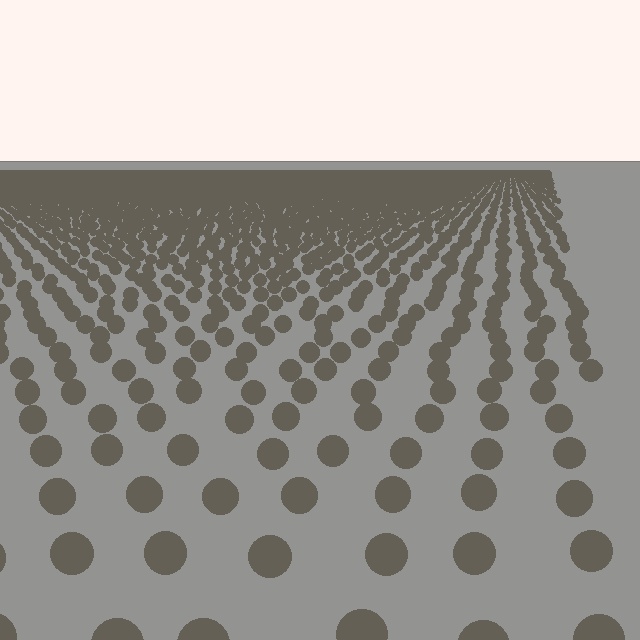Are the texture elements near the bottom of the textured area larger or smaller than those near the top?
Larger. Near the bottom, elements are closer to the viewer and appear at a bigger on-screen size.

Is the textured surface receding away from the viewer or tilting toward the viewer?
The surface is receding away from the viewer. Texture elements get smaller and denser toward the top.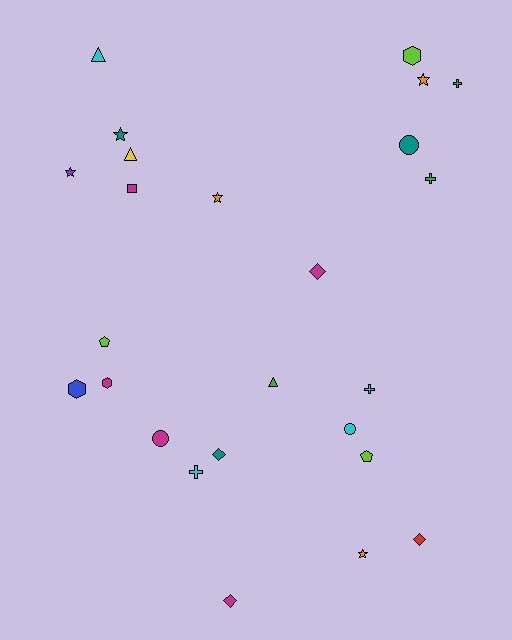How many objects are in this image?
There are 25 objects.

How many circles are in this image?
There are 3 circles.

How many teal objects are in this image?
There are 3 teal objects.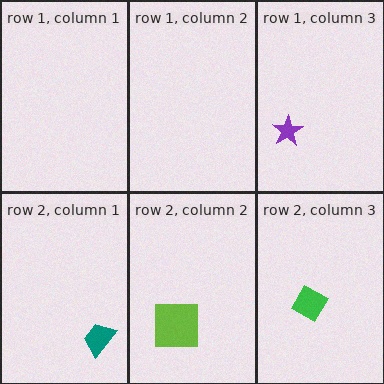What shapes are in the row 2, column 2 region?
The lime square.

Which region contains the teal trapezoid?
The row 2, column 1 region.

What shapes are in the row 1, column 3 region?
The purple star.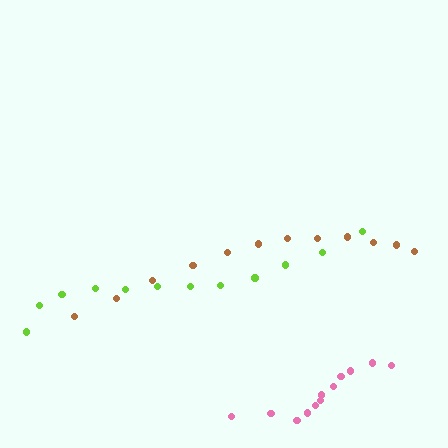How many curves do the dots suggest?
There are 3 distinct paths.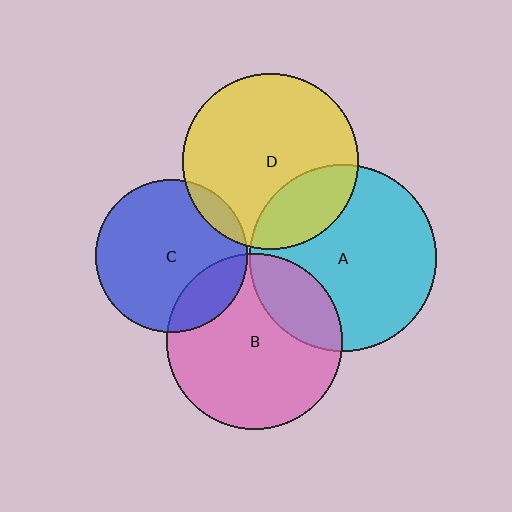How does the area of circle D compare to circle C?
Approximately 1.3 times.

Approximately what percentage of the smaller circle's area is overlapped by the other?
Approximately 10%.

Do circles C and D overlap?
Yes.